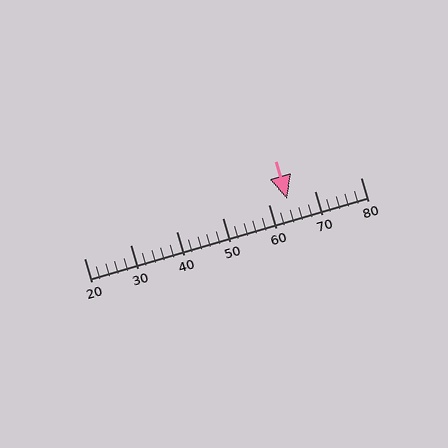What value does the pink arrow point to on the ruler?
The pink arrow points to approximately 64.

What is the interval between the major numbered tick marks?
The major tick marks are spaced 10 units apart.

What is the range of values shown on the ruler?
The ruler shows values from 20 to 80.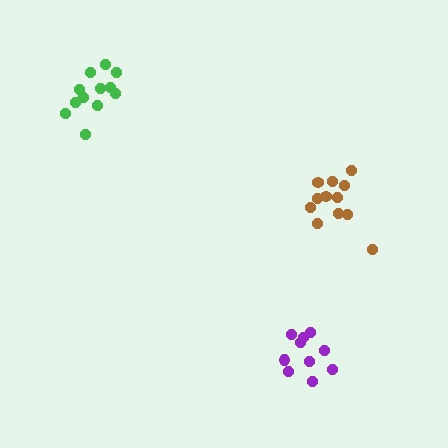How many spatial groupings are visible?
There are 3 spatial groupings.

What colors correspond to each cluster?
The clusters are colored: purple, green, brown.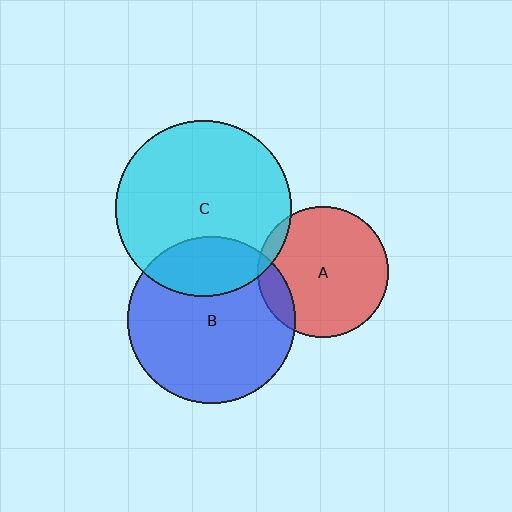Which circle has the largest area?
Circle C (cyan).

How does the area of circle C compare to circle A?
Approximately 1.8 times.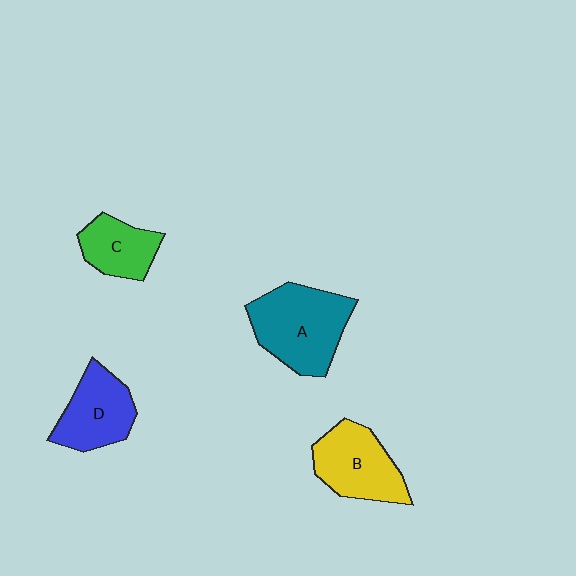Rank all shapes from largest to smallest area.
From largest to smallest: A (teal), B (yellow), D (blue), C (green).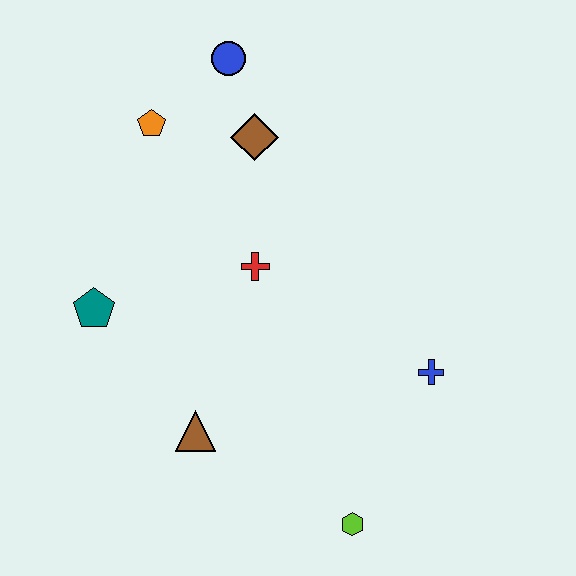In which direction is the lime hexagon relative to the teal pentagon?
The lime hexagon is to the right of the teal pentagon.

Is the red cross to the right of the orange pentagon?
Yes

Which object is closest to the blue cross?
The lime hexagon is closest to the blue cross.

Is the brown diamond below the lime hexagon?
No